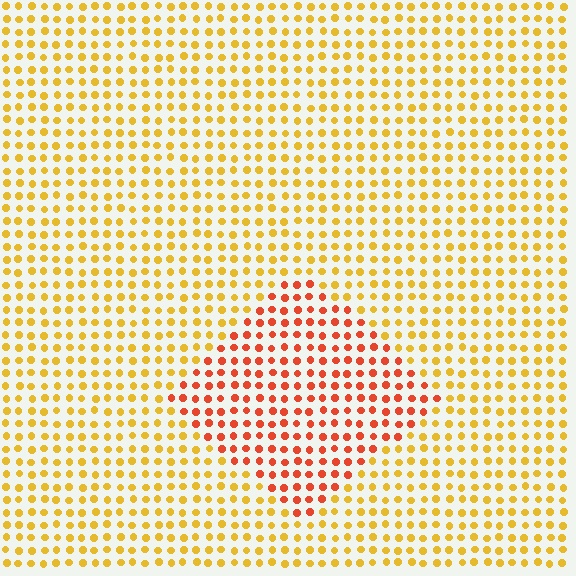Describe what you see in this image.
The image is filled with small yellow elements in a uniform arrangement. A diamond-shaped region is visible where the elements are tinted to a slightly different hue, forming a subtle color boundary.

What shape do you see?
I see a diamond.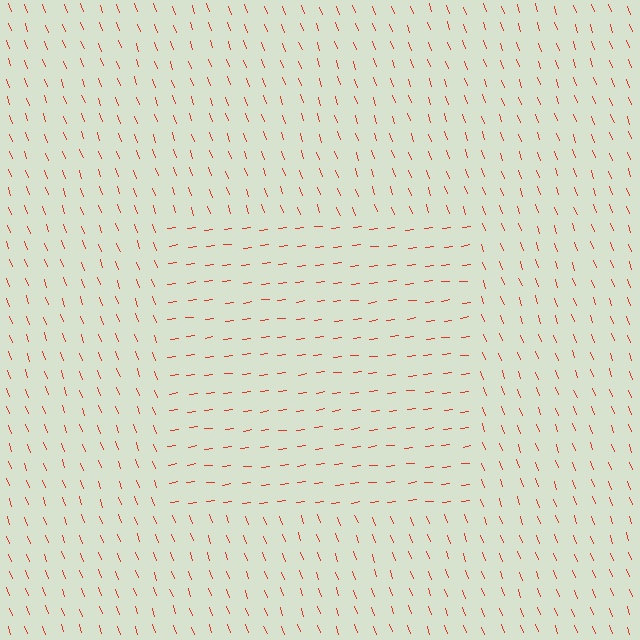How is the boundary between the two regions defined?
The boundary is defined purely by a change in line orientation (approximately 77 degrees difference). All lines are the same color and thickness.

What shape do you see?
I see a rectangle.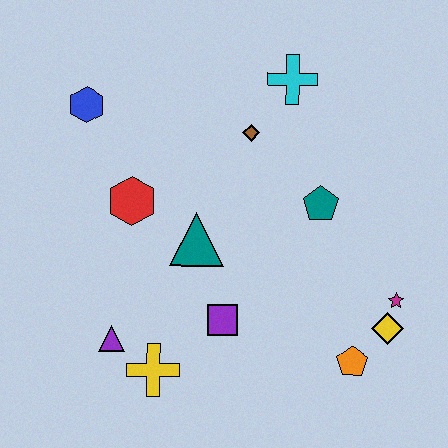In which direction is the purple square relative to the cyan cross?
The purple square is below the cyan cross.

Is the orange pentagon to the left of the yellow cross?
No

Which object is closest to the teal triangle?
The red hexagon is closest to the teal triangle.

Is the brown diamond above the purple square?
Yes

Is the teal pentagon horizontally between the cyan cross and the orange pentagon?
Yes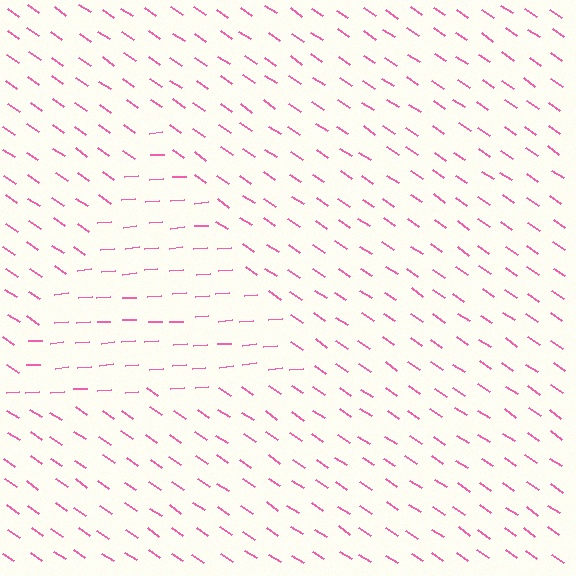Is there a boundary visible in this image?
Yes, there is a texture boundary formed by a change in line orientation.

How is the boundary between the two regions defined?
The boundary is defined purely by a change in line orientation (approximately 39 degrees difference). All lines are the same color and thickness.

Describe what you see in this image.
The image is filled with small pink line segments. A triangle region in the image has lines oriented differently from the surrounding lines, creating a visible texture boundary.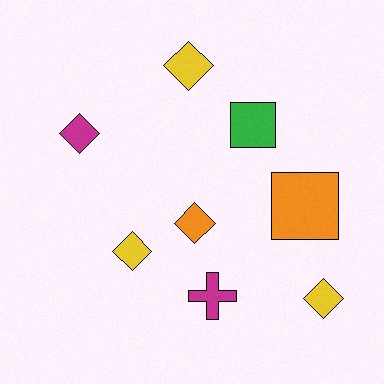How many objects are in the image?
There are 8 objects.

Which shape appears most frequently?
Diamond, with 5 objects.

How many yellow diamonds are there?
There are 3 yellow diamonds.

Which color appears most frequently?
Yellow, with 3 objects.